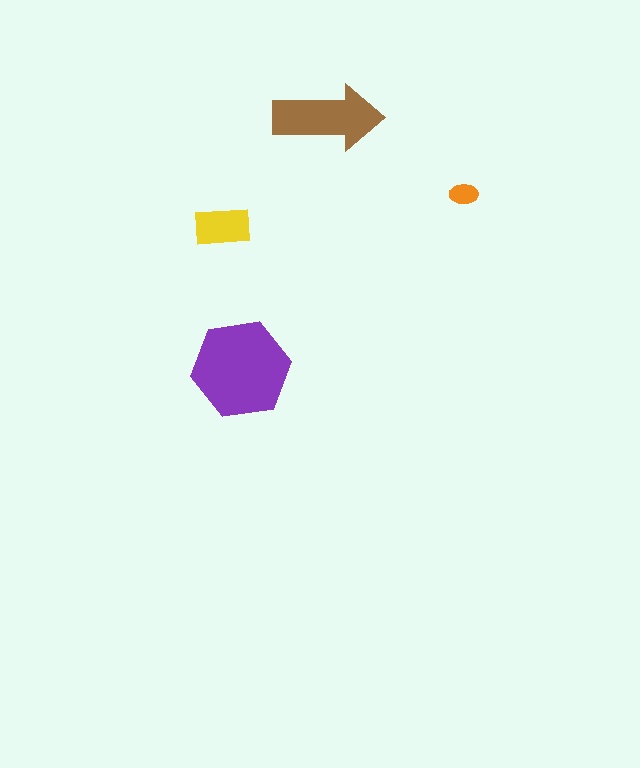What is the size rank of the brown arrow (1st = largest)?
2nd.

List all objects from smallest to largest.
The orange ellipse, the yellow rectangle, the brown arrow, the purple hexagon.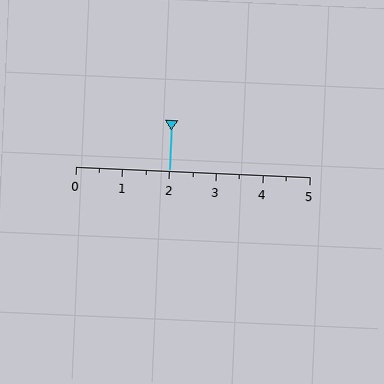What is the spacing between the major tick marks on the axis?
The major ticks are spaced 1 apart.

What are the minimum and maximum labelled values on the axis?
The axis runs from 0 to 5.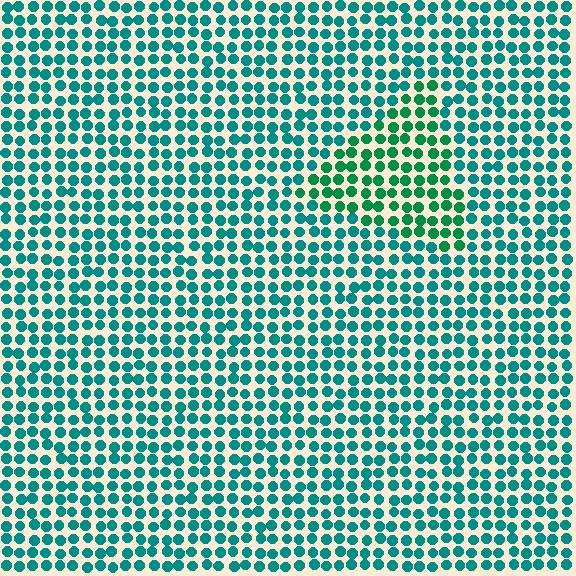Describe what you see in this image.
The image is filled with small teal elements in a uniform arrangement. A triangle-shaped region is visible where the elements are tinted to a slightly different hue, forming a subtle color boundary.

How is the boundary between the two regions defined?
The boundary is defined purely by a slight shift in hue (about 29 degrees). Spacing, size, and orientation are identical on both sides.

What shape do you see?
I see a triangle.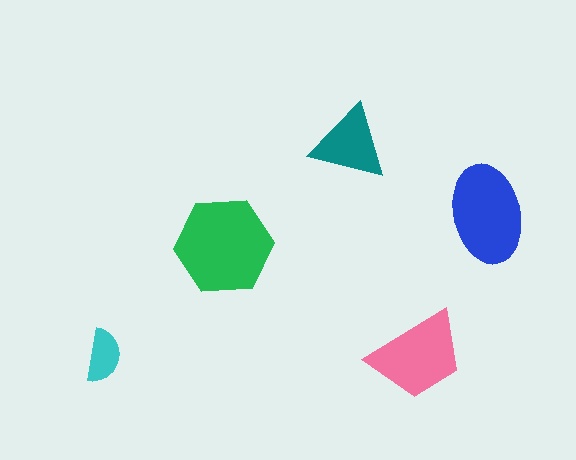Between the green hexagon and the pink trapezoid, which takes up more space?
The green hexagon.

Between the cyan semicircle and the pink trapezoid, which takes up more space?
The pink trapezoid.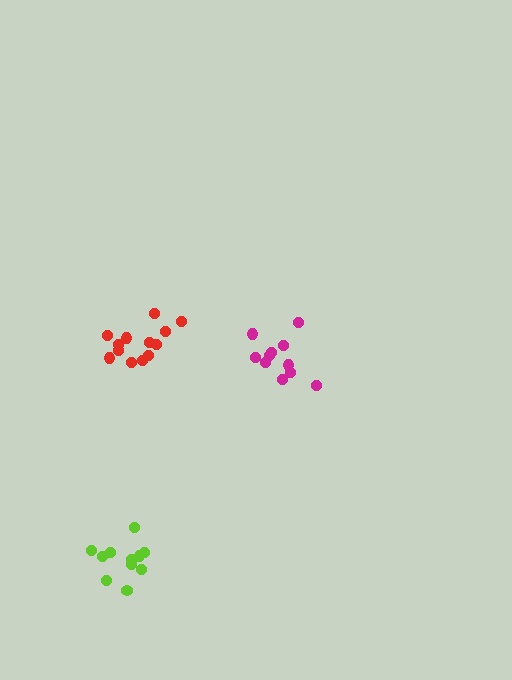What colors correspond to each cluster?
The clusters are colored: lime, red, magenta.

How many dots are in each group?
Group 1: 11 dots, Group 2: 13 dots, Group 3: 11 dots (35 total).